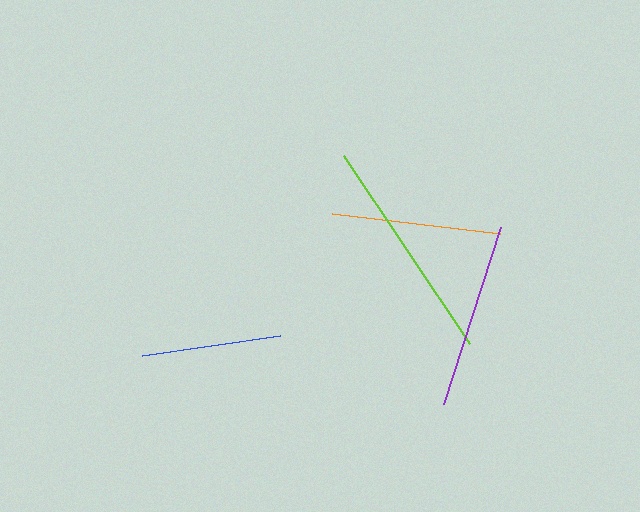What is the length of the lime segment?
The lime segment is approximately 226 pixels long.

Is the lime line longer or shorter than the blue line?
The lime line is longer than the blue line.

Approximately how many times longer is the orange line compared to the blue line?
The orange line is approximately 1.2 times the length of the blue line.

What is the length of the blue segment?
The blue segment is approximately 139 pixels long.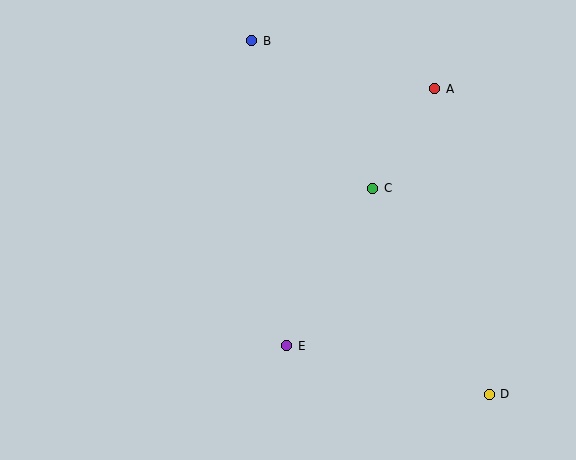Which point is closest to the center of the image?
Point C at (373, 188) is closest to the center.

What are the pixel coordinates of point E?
Point E is at (287, 346).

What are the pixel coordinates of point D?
Point D is at (489, 394).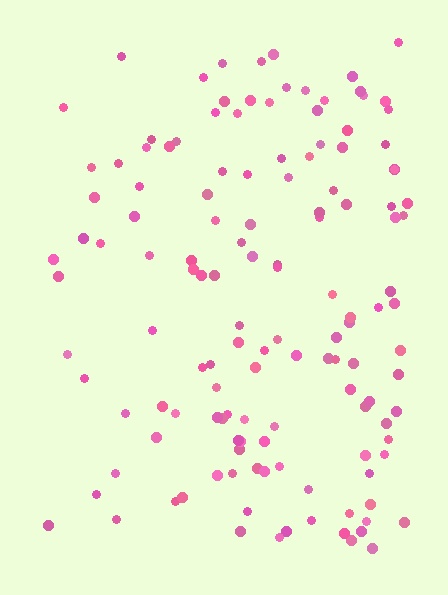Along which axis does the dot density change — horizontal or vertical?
Horizontal.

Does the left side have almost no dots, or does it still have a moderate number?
Still a moderate number, just noticeably fewer than the right.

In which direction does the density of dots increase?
From left to right, with the right side densest.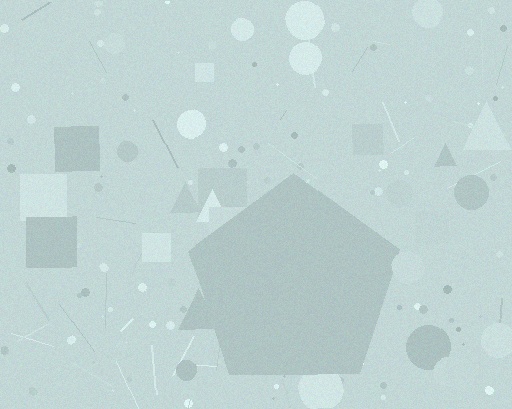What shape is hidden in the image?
A pentagon is hidden in the image.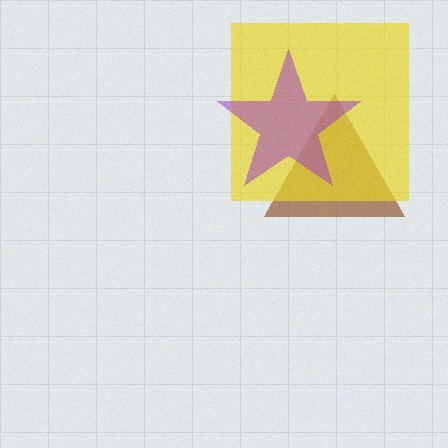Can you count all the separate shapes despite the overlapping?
Yes, there are 3 separate shapes.